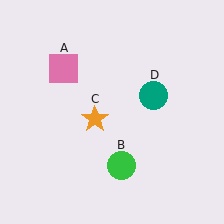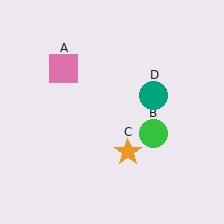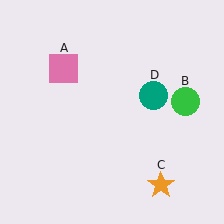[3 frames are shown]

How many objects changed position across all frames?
2 objects changed position: green circle (object B), orange star (object C).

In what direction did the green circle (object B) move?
The green circle (object B) moved up and to the right.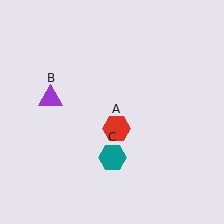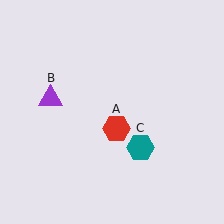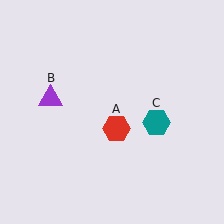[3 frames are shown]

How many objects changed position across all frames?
1 object changed position: teal hexagon (object C).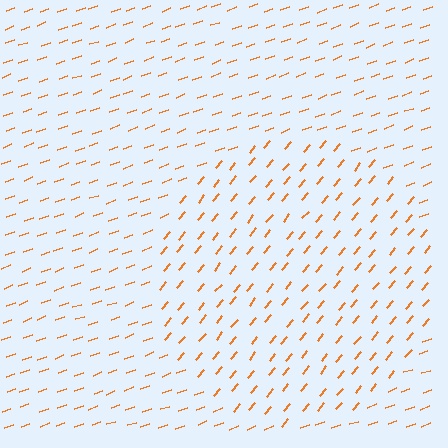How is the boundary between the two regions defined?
The boundary is defined purely by a change in line orientation (approximately 30 degrees difference). All lines are the same color and thickness.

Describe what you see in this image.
The image is filled with small orange line segments. A circle region in the image has lines oriented differently from the surrounding lines, creating a visible texture boundary.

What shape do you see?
I see a circle.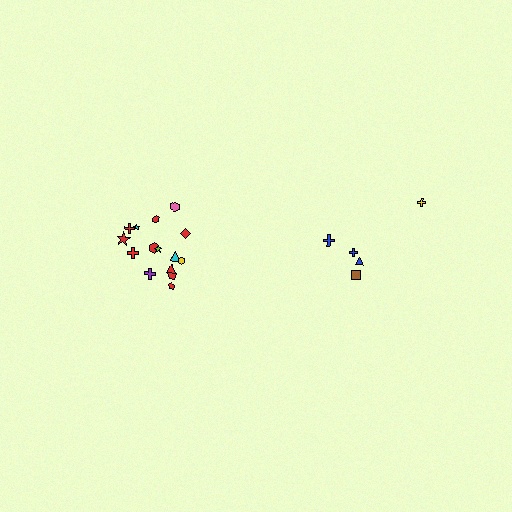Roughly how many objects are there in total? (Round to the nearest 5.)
Roughly 20 objects in total.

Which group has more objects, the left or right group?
The left group.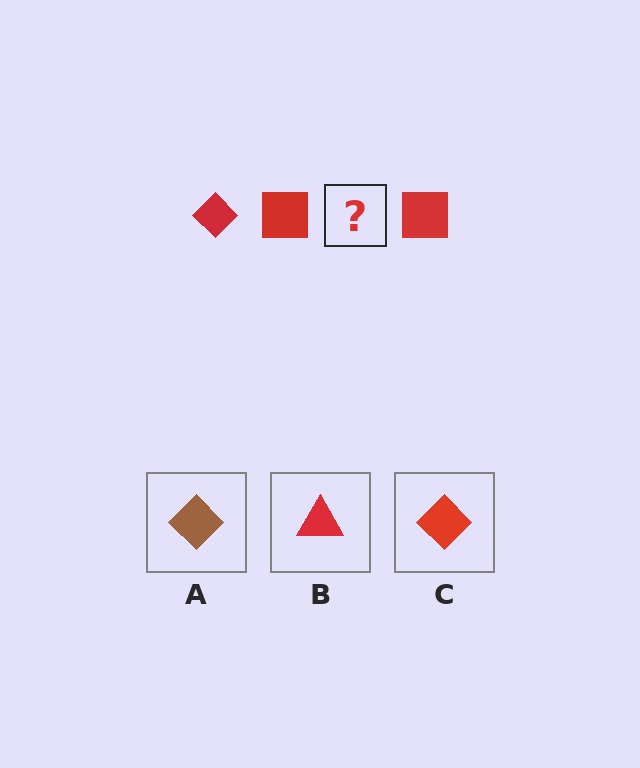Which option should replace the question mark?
Option C.